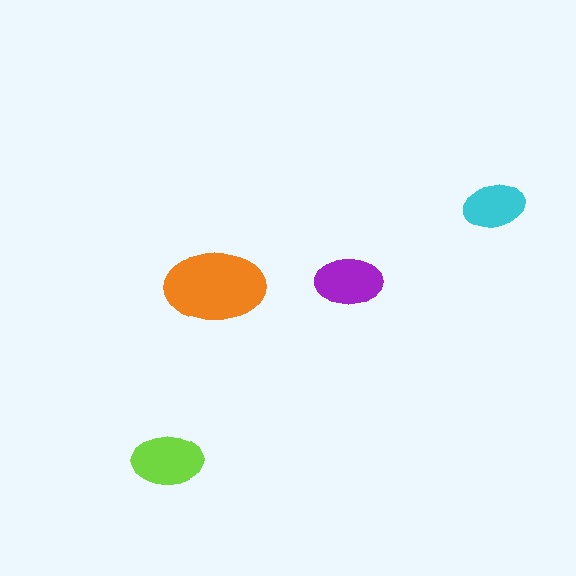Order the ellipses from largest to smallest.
the orange one, the lime one, the purple one, the cyan one.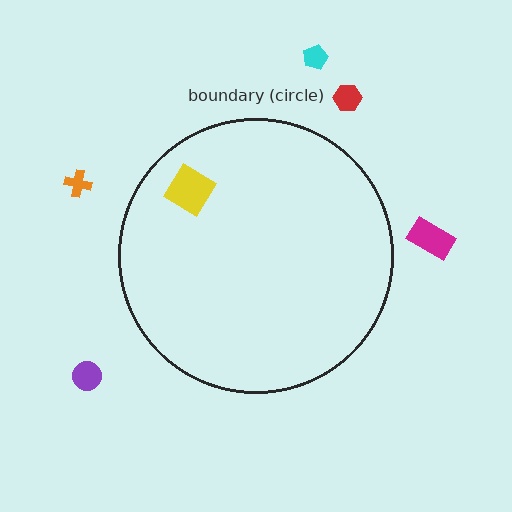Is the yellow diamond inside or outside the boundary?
Inside.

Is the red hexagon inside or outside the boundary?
Outside.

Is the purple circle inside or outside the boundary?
Outside.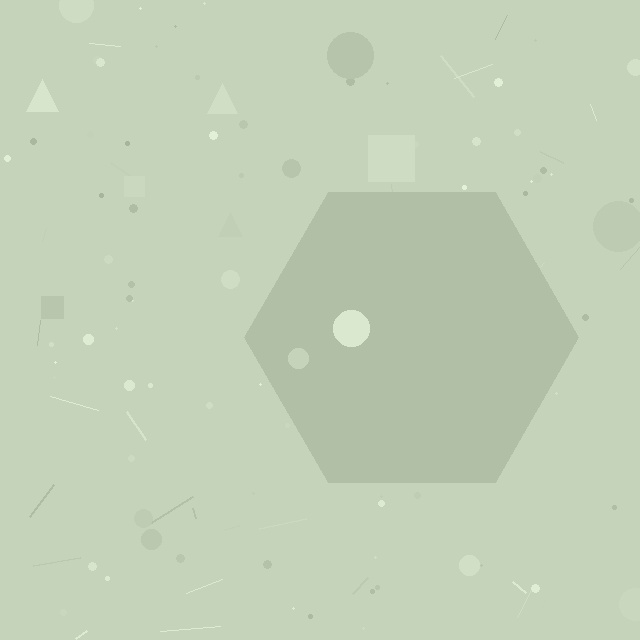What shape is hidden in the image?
A hexagon is hidden in the image.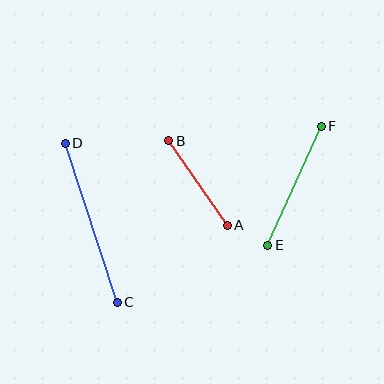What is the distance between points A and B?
The distance is approximately 103 pixels.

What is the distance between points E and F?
The distance is approximately 130 pixels.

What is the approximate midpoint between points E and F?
The midpoint is at approximately (295, 186) pixels.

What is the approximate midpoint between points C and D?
The midpoint is at approximately (91, 223) pixels.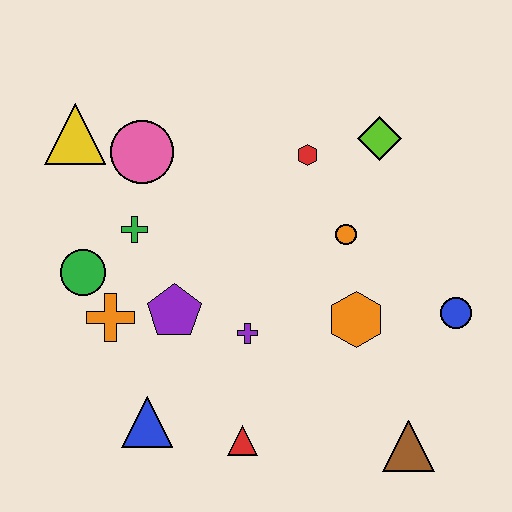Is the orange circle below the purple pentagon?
No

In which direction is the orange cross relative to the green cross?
The orange cross is below the green cross.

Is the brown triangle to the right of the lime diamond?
Yes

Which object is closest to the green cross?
The green circle is closest to the green cross.